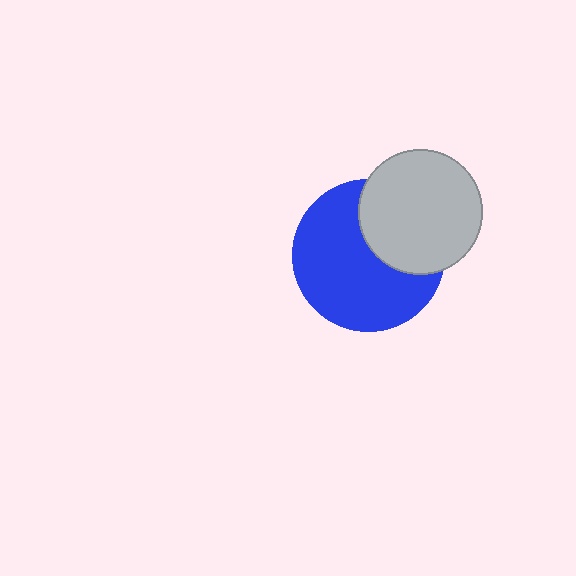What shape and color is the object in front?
The object in front is a light gray circle.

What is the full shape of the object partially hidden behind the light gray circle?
The partially hidden object is a blue circle.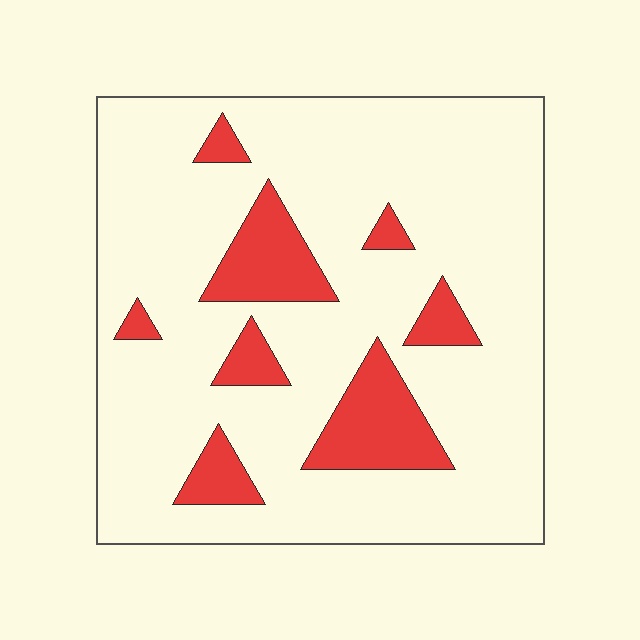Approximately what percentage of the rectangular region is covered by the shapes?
Approximately 15%.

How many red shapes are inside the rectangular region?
8.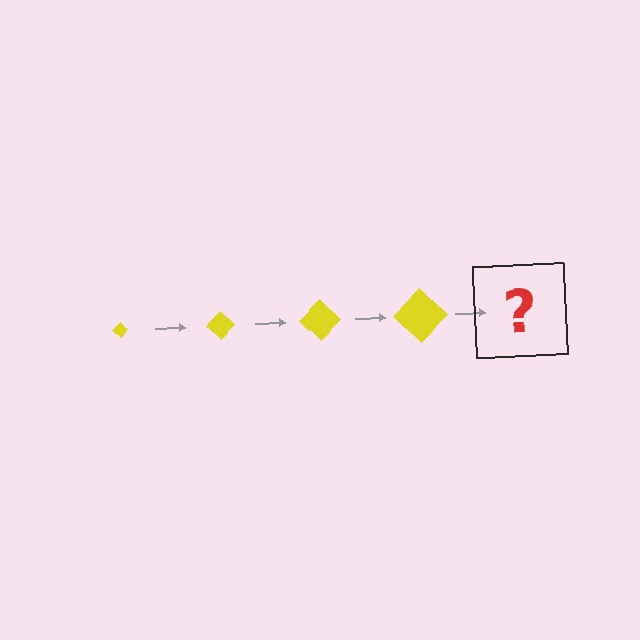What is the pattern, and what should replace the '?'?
The pattern is that the diamond gets progressively larger each step. The '?' should be a yellow diamond, larger than the previous one.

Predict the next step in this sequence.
The next step is a yellow diamond, larger than the previous one.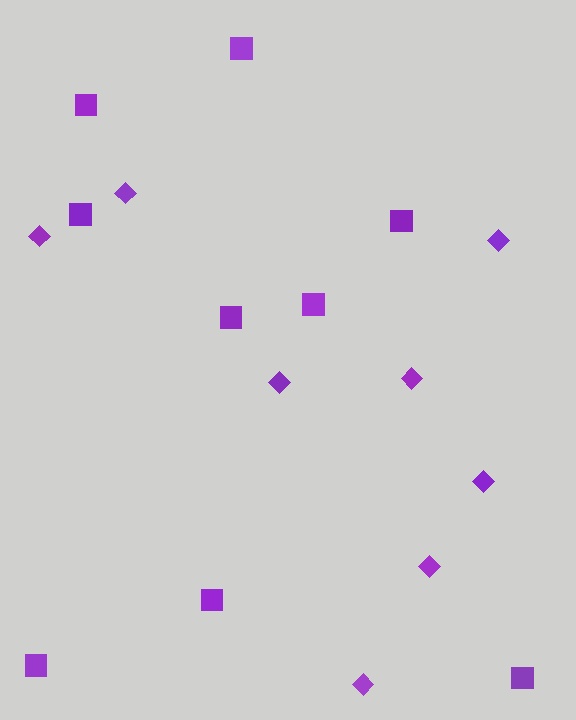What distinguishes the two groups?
There are 2 groups: one group of squares (9) and one group of diamonds (8).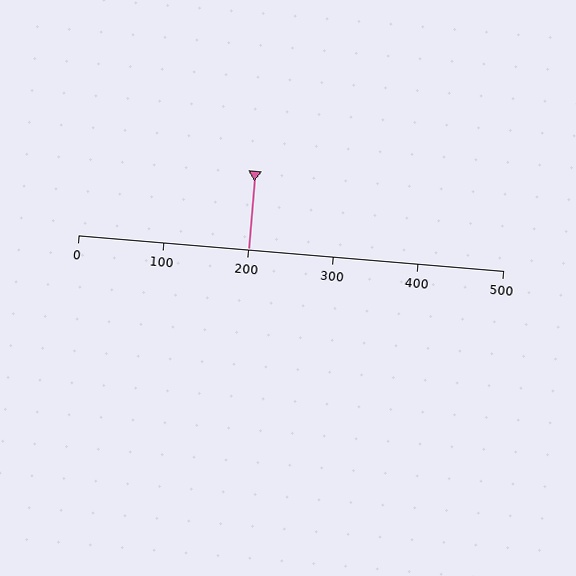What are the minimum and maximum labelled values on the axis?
The axis runs from 0 to 500.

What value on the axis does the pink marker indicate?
The marker indicates approximately 200.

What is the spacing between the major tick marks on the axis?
The major ticks are spaced 100 apart.